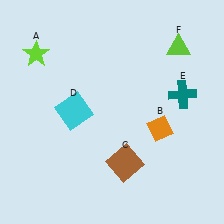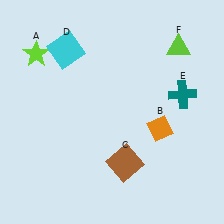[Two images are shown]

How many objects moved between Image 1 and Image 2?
1 object moved between the two images.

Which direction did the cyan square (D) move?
The cyan square (D) moved up.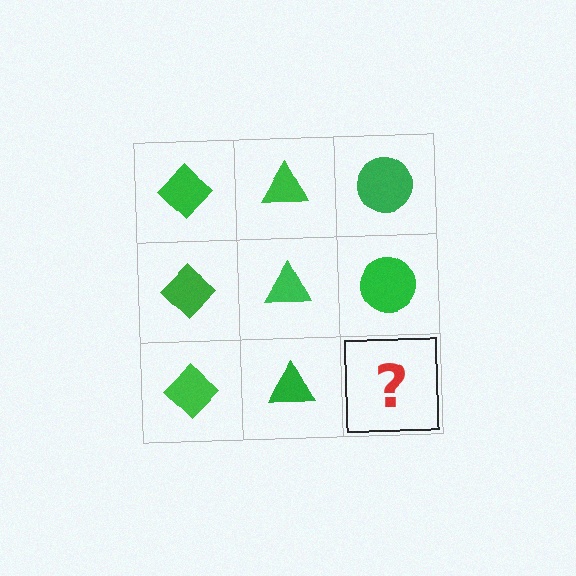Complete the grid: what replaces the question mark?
The question mark should be replaced with a green circle.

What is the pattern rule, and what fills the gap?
The rule is that each column has a consistent shape. The gap should be filled with a green circle.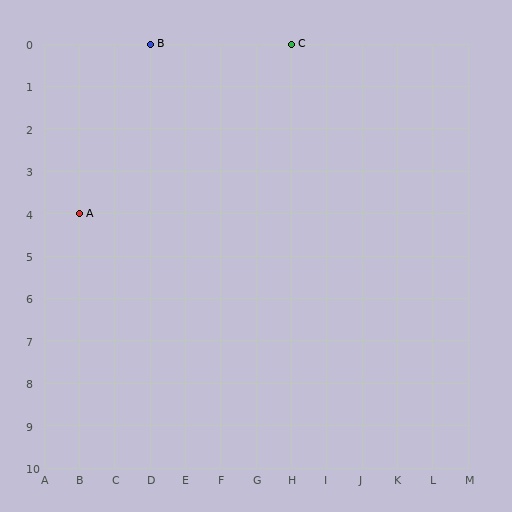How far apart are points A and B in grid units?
Points A and B are 2 columns and 4 rows apart (about 4.5 grid units diagonally).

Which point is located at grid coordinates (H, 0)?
Point C is at (H, 0).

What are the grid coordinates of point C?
Point C is at grid coordinates (H, 0).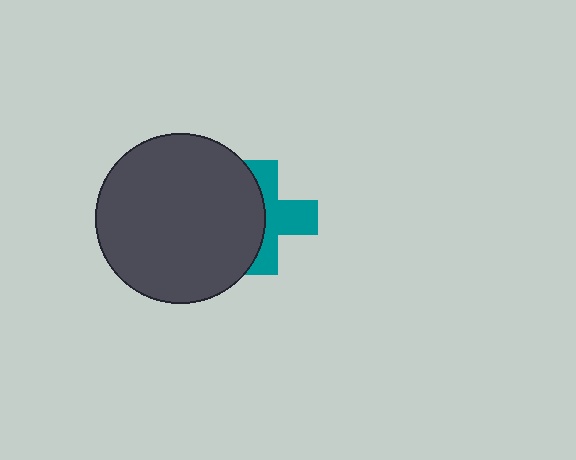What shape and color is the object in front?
The object in front is a dark gray circle.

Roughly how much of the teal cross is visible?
About half of it is visible (roughly 52%).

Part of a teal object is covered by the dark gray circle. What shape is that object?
It is a cross.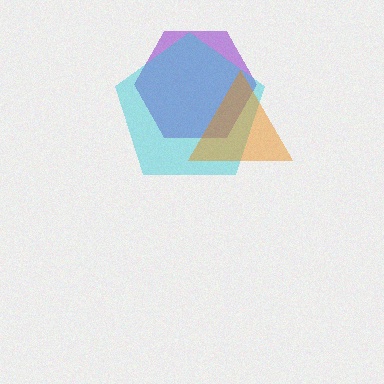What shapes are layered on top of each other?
The layered shapes are: a purple hexagon, a cyan pentagon, an orange triangle.